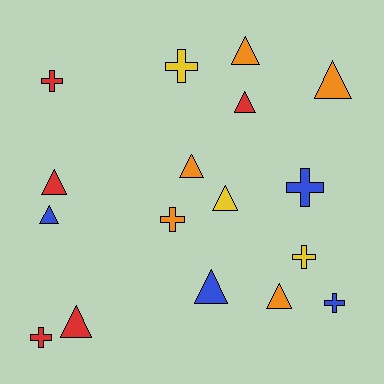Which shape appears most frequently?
Triangle, with 10 objects.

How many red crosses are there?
There are 2 red crosses.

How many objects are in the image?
There are 17 objects.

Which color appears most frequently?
Red, with 5 objects.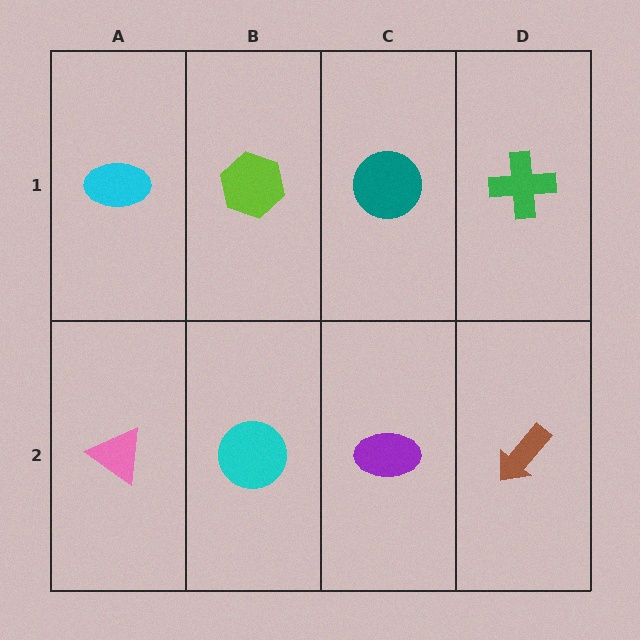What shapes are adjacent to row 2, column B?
A lime hexagon (row 1, column B), a pink triangle (row 2, column A), a purple ellipse (row 2, column C).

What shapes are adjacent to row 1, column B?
A cyan circle (row 2, column B), a cyan ellipse (row 1, column A), a teal circle (row 1, column C).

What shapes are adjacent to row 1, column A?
A pink triangle (row 2, column A), a lime hexagon (row 1, column B).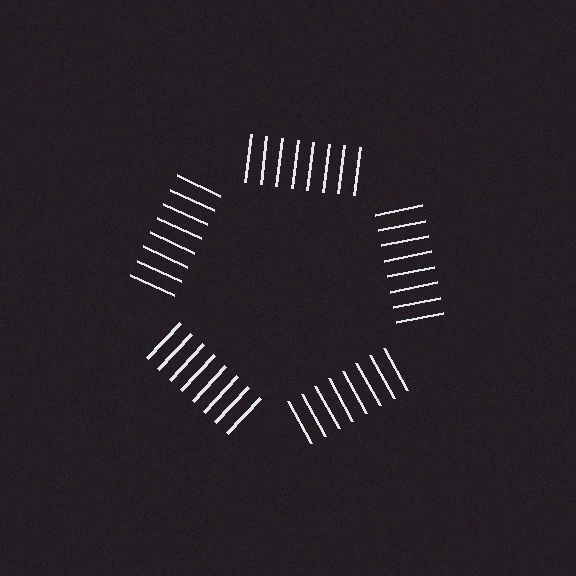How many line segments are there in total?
40 — 8 along each of the 5 edges.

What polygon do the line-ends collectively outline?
An illusory pentagon — the line segments terminate on its edges but no continuous stroke is drawn.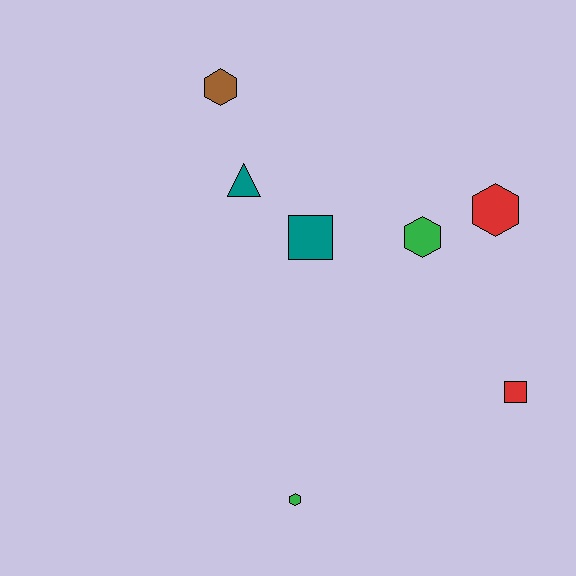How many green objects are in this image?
There are 2 green objects.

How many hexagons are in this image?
There are 4 hexagons.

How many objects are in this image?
There are 7 objects.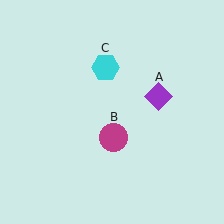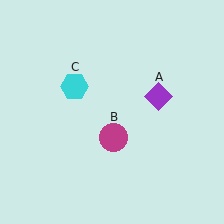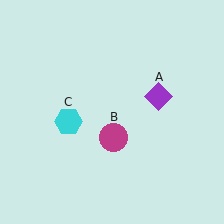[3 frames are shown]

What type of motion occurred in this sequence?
The cyan hexagon (object C) rotated counterclockwise around the center of the scene.